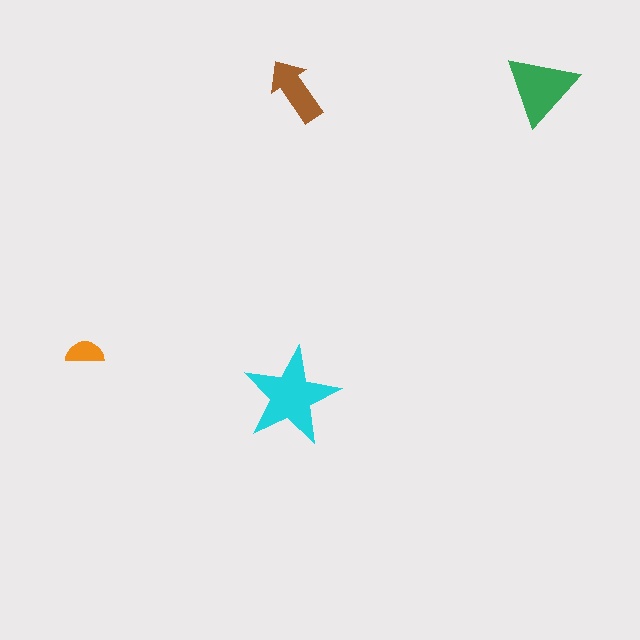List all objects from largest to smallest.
The cyan star, the green triangle, the brown arrow, the orange semicircle.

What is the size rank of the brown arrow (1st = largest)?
3rd.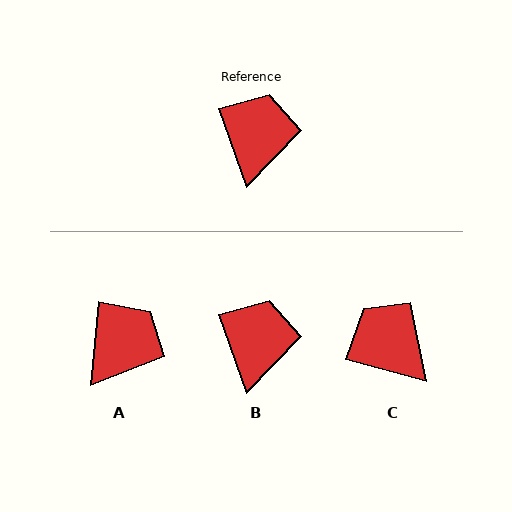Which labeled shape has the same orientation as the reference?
B.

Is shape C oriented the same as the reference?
No, it is off by about 55 degrees.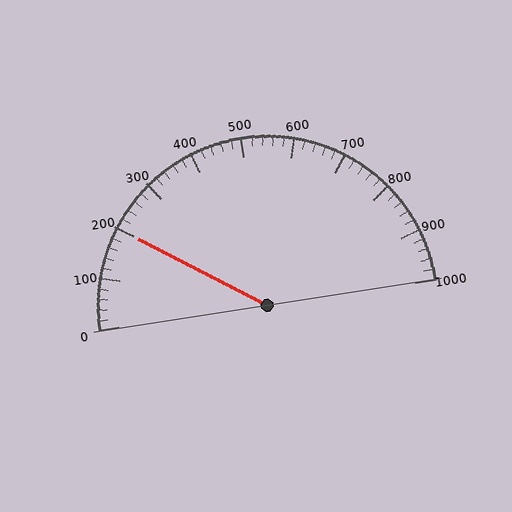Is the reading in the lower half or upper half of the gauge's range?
The reading is in the lower half of the range (0 to 1000).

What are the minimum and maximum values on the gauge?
The gauge ranges from 0 to 1000.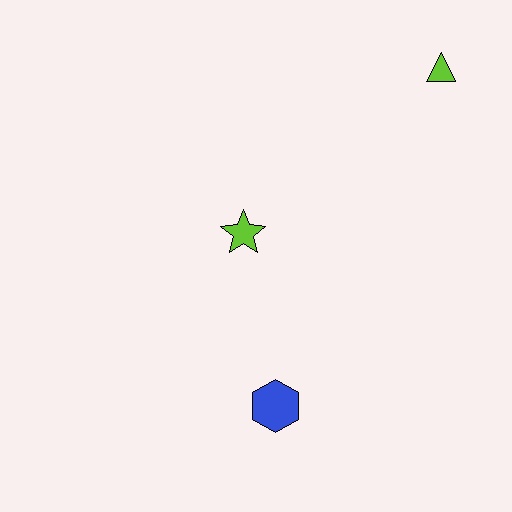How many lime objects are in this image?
There are 2 lime objects.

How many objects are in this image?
There are 3 objects.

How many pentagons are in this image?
There are no pentagons.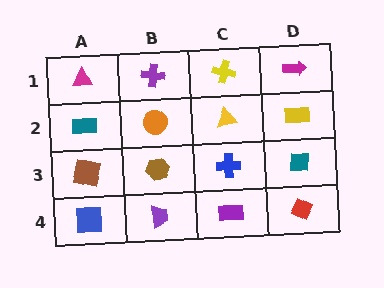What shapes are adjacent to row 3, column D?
A yellow rectangle (row 2, column D), a red diamond (row 4, column D), a blue cross (row 3, column C).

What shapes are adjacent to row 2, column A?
A magenta triangle (row 1, column A), a brown square (row 3, column A), an orange circle (row 2, column B).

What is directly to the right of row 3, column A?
A brown hexagon.